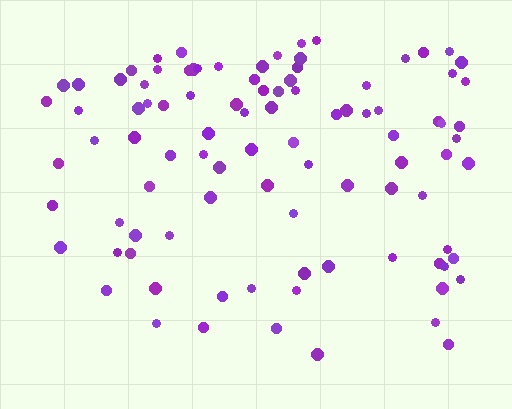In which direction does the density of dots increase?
From bottom to top, with the top side densest.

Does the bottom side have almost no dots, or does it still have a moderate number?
Still a moderate number, just noticeably fewer than the top.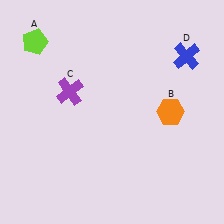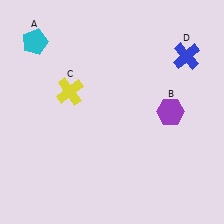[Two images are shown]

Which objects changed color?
A changed from lime to cyan. B changed from orange to purple. C changed from purple to yellow.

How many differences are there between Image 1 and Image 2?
There are 3 differences between the two images.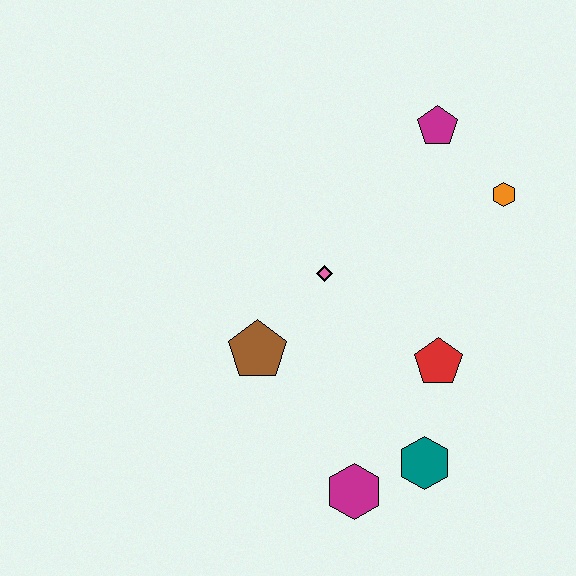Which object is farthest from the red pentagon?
The magenta pentagon is farthest from the red pentagon.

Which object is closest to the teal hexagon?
The magenta hexagon is closest to the teal hexagon.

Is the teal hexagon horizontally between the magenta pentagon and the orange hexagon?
No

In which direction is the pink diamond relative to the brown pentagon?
The pink diamond is above the brown pentagon.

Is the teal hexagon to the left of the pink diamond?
No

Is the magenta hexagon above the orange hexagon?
No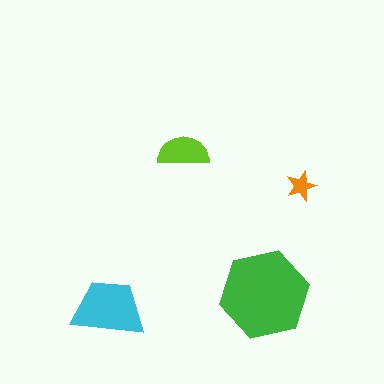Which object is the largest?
The green hexagon.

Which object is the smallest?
The orange star.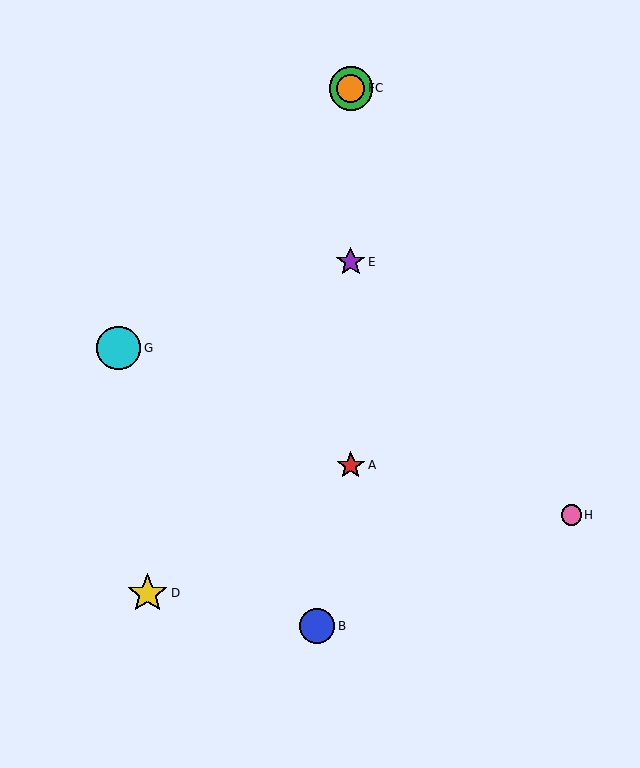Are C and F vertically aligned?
Yes, both are at x≈351.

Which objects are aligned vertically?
Objects A, C, E, F are aligned vertically.